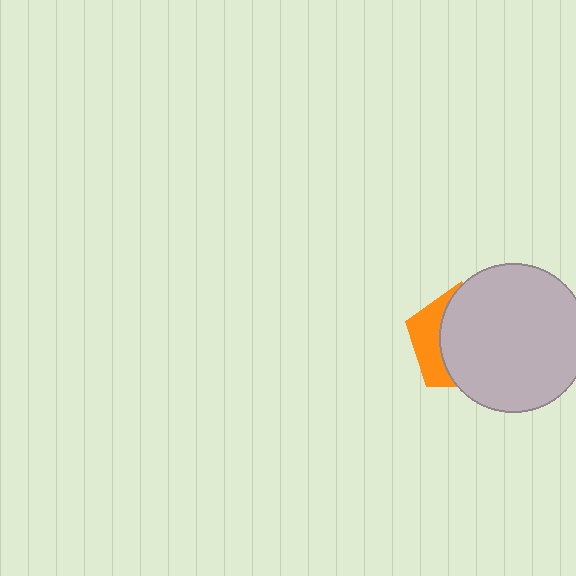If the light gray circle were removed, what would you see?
You would see the complete orange pentagon.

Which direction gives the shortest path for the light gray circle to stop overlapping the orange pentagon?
Moving right gives the shortest separation.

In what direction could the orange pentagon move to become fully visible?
The orange pentagon could move left. That would shift it out from behind the light gray circle entirely.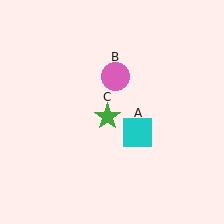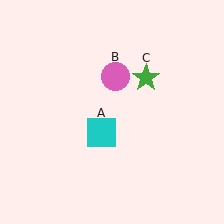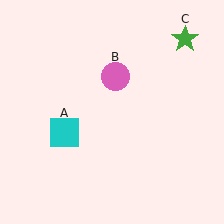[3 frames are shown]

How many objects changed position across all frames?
2 objects changed position: cyan square (object A), green star (object C).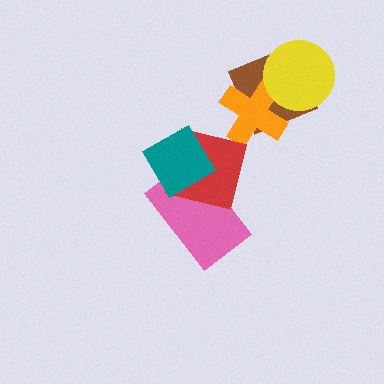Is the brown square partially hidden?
Yes, it is partially covered by another shape.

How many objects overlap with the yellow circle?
2 objects overlap with the yellow circle.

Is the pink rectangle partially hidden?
Yes, it is partially covered by another shape.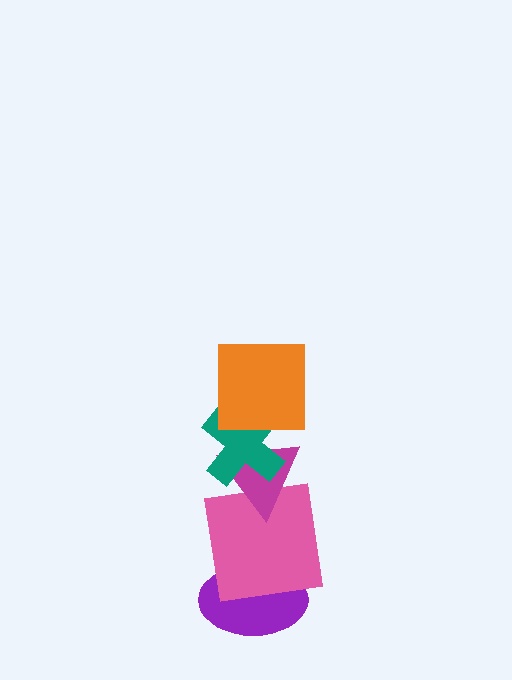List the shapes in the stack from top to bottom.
From top to bottom: the orange square, the teal cross, the magenta triangle, the pink square, the purple ellipse.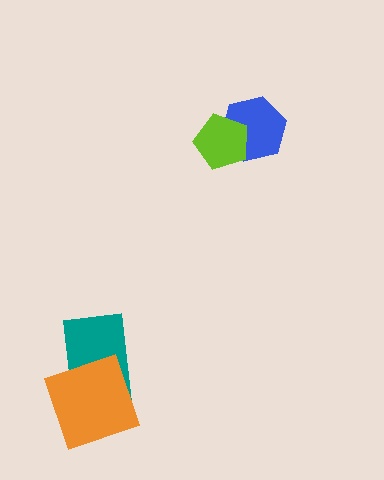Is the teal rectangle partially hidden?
Yes, it is partially covered by another shape.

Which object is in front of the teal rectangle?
The orange square is in front of the teal rectangle.